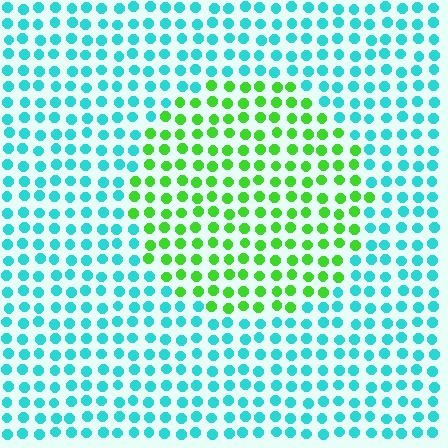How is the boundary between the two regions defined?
The boundary is defined purely by a slight shift in hue (about 65 degrees). Spacing, size, and orientation are identical on both sides.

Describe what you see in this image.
The image is filled with small cyan elements in a uniform arrangement. A circle-shaped region is visible where the elements are tinted to a slightly different hue, forming a subtle color boundary.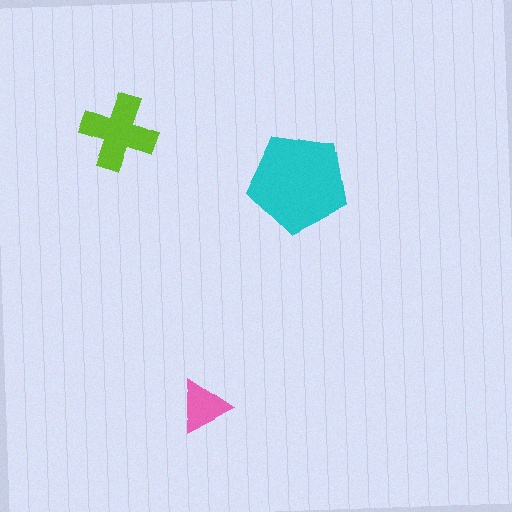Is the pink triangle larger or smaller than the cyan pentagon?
Smaller.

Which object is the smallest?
The pink triangle.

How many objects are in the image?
There are 3 objects in the image.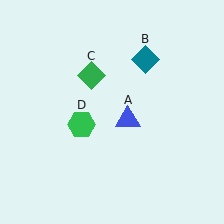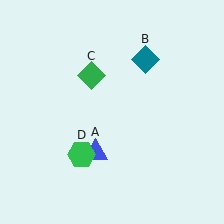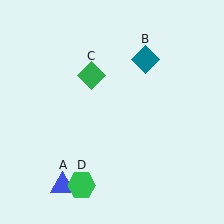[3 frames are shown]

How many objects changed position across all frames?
2 objects changed position: blue triangle (object A), green hexagon (object D).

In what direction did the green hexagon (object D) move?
The green hexagon (object D) moved down.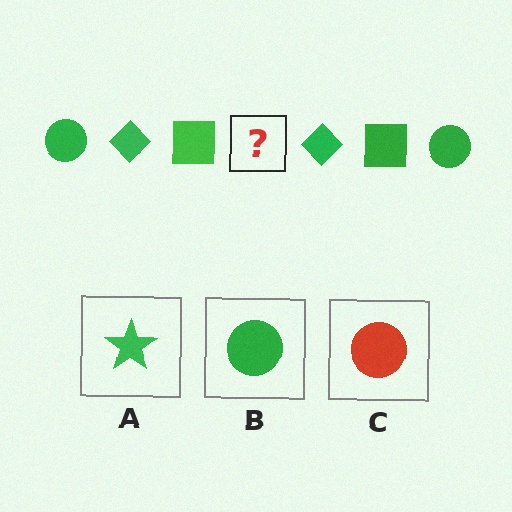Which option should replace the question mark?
Option B.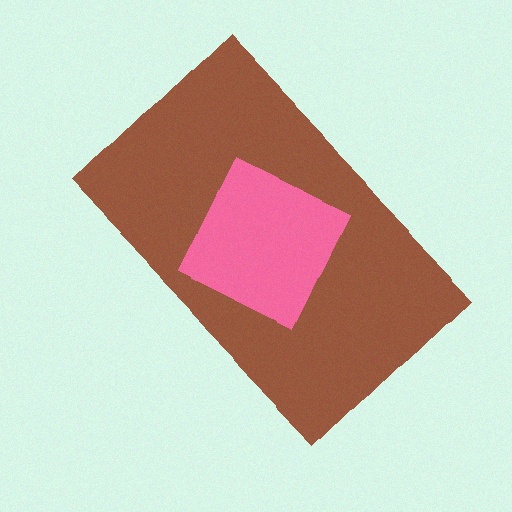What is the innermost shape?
The pink diamond.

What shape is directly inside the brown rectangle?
The pink diamond.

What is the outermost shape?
The brown rectangle.